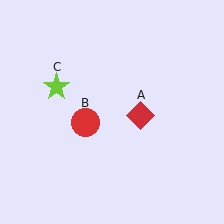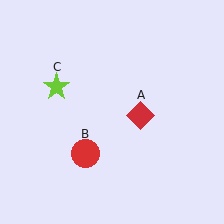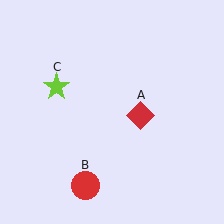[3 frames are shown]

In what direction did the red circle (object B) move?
The red circle (object B) moved down.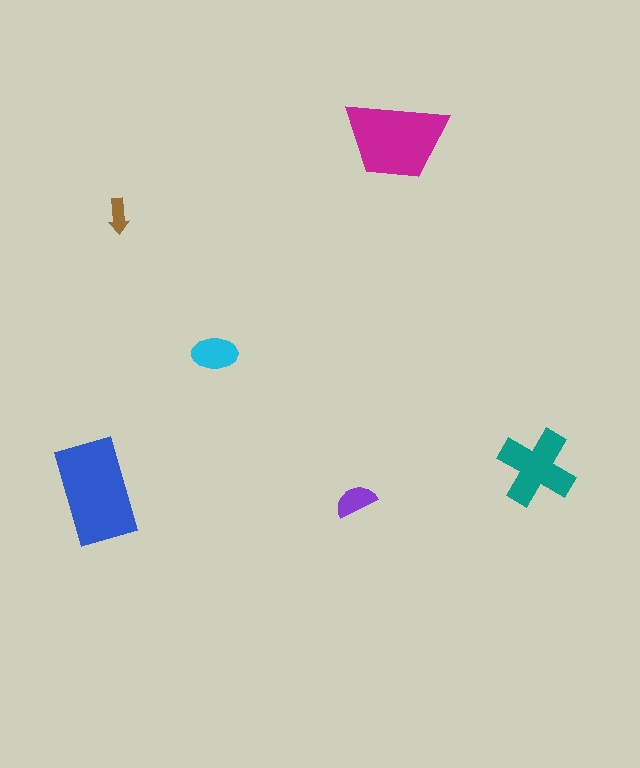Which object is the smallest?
The brown arrow.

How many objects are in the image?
There are 6 objects in the image.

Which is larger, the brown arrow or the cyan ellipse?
The cyan ellipse.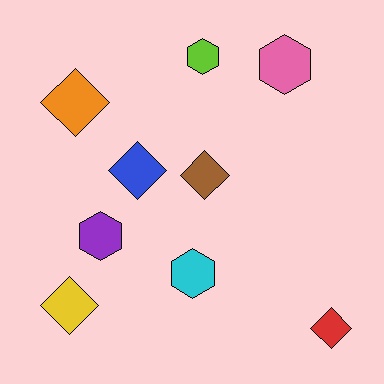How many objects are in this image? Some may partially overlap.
There are 9 objects.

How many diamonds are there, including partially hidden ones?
There are 5 diamonds.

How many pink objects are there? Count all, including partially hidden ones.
There is 1 pink object.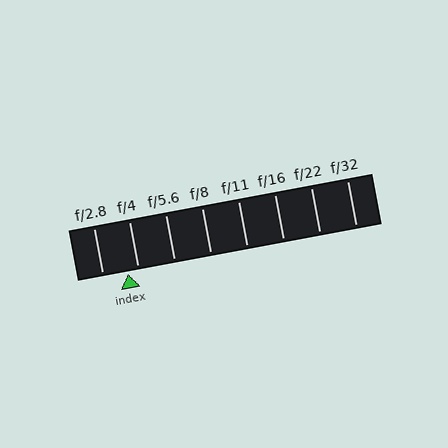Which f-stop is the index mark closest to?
The index mark is closest to f/4.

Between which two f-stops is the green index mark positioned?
The index mark is between f/2.8 and f/4.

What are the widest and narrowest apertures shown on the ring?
The widest aperture shown is f/2.8 and the narrowest is f/32.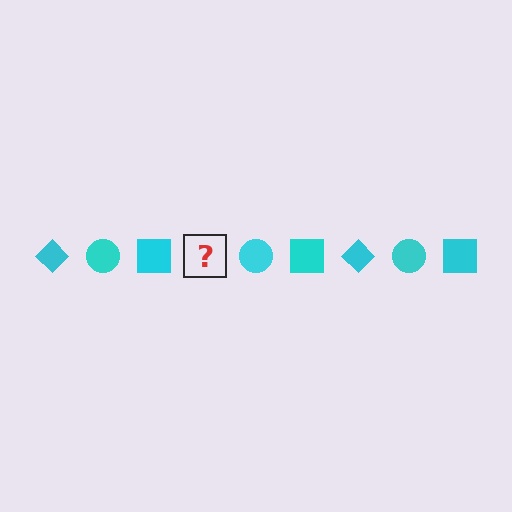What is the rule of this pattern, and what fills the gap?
The rule is that the pattern cycles through diamond, circle, square shapes in cyan. The gap should be filled with a cyan diamond.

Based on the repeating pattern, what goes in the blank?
The blank should be a cyan diamond.